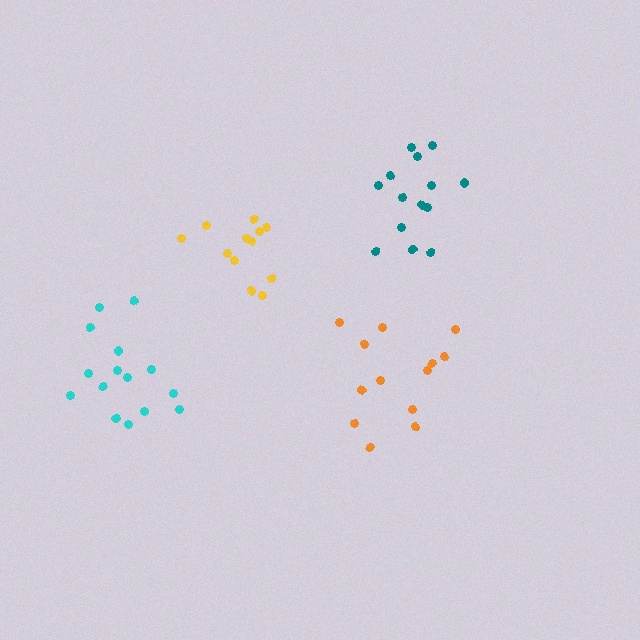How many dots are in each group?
Group 1: 14 dots, Group 2: 13 dots, Group 3: 12 dots, Group 4: 15 dots (54 total).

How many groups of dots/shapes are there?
There are 4 groups.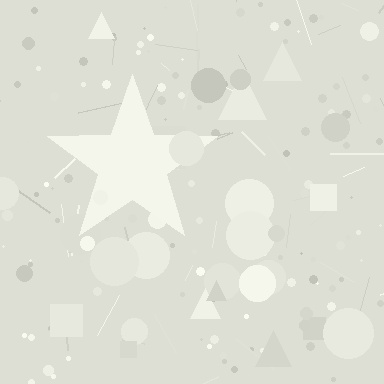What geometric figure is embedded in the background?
A star is embedded in the background.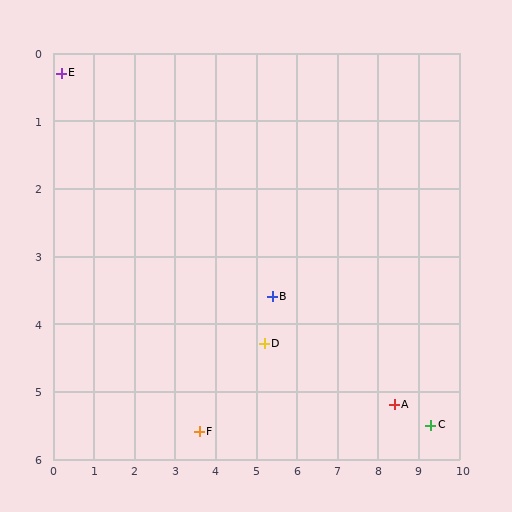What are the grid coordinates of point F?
Point F is at approximately (3.6, 5.6).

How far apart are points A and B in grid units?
Points A and B are about 3.4 grid units apart.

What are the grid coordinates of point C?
Point C is at approximately (9.3, 5.5).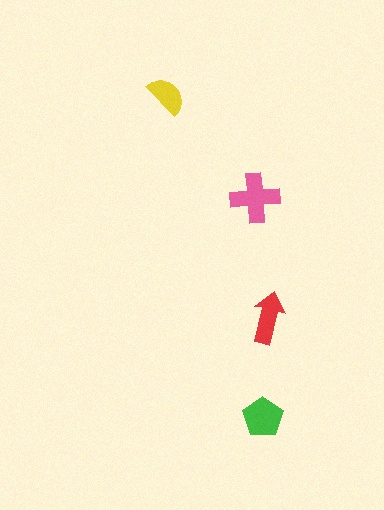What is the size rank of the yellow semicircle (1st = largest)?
4th.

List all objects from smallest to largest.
The yellow semicircle, the red arrow, the green pentagon, the pink cross.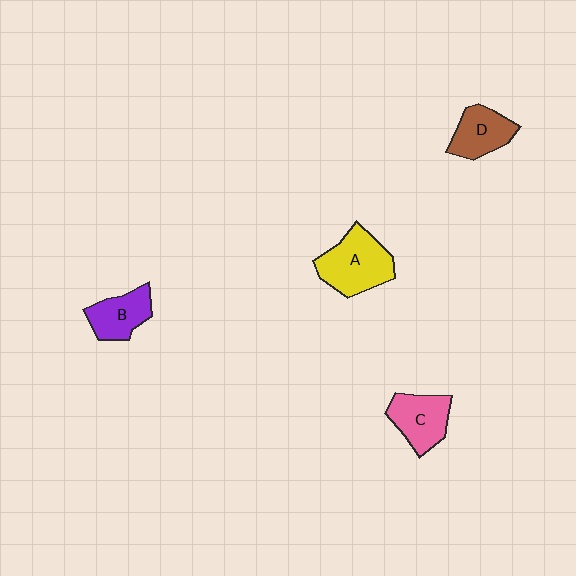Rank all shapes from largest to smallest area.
From largest to smallest: A (yellow), C (pink), D (brown), B (purple).